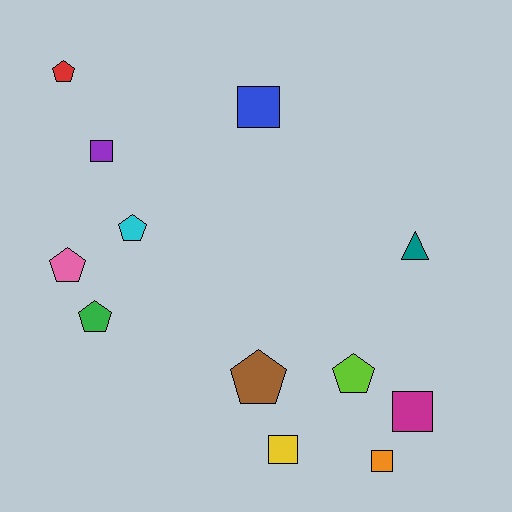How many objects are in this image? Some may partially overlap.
There are 12 objects.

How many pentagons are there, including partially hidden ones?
There are 6 pentagons.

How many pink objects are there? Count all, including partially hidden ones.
There is 1 pink object.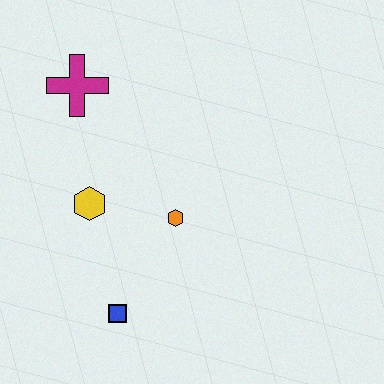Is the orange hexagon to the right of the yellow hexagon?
Yes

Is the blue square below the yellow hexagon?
Yes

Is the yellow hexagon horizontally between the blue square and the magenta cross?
Yes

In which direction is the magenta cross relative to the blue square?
The magenta cross is above the blue square.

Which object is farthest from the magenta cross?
The blue square is farthest from the magenta cross.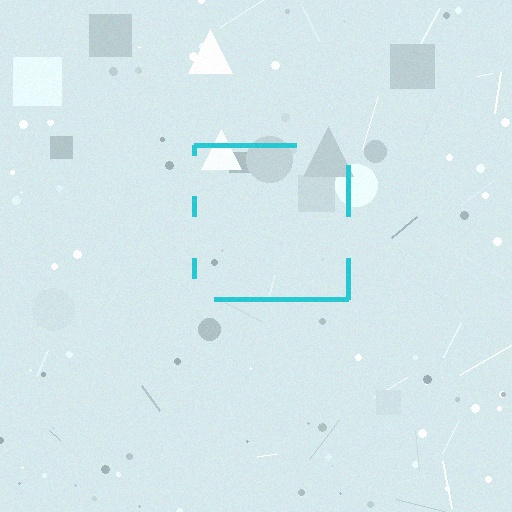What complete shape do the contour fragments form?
The contour fragments form a square.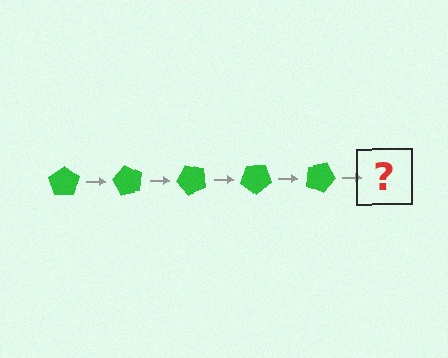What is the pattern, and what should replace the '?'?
The pattern is that the pentagon rotates 60 degrees each step. The '?' should be a green pentagon rotated 300 degrees.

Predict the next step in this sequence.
The next step is a green pentagon rotated 300 degrees.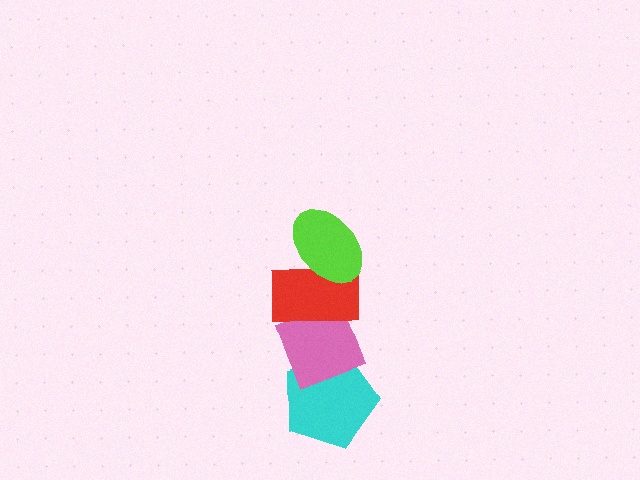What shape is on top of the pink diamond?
The red rectangle is on top of the pink diamond.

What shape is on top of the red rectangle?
The lime ellipse is on top of the red rectangle.